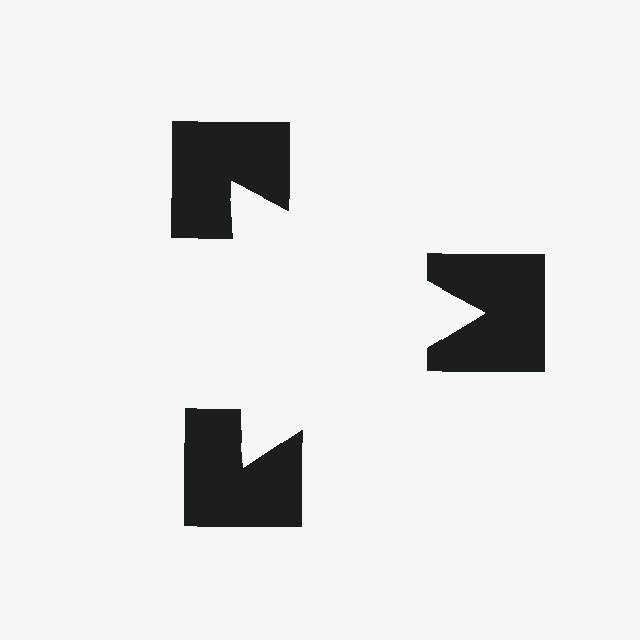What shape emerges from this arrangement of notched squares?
An illusory triangle — its edges are inferred from the aligned wedge cuts in the notched squares, not physically drawn.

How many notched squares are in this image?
There are 3 — one at each vertex of the illusory triangle.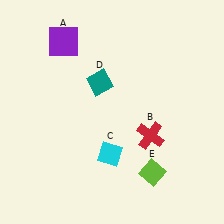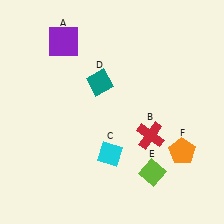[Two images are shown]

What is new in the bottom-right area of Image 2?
An orange pentagon (F) was added in the bottom-right area of Image 2.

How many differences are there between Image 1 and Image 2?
There is 1 difference between the two images.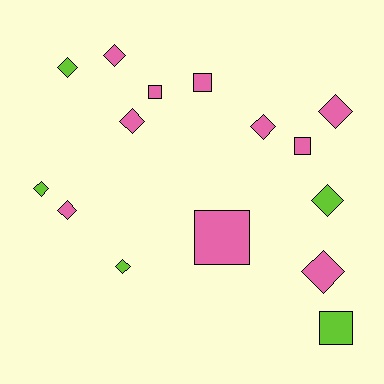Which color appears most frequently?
Pink, with 10 objects.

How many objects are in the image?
There are 15 objects.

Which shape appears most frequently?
Diamond, with 10 objects.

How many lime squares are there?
There is 1 lime square.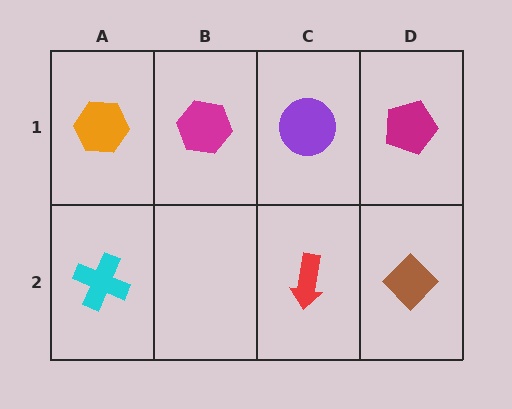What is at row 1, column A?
An orange hexagon.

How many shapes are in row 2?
3 shapes.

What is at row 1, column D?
A magenta pentagon.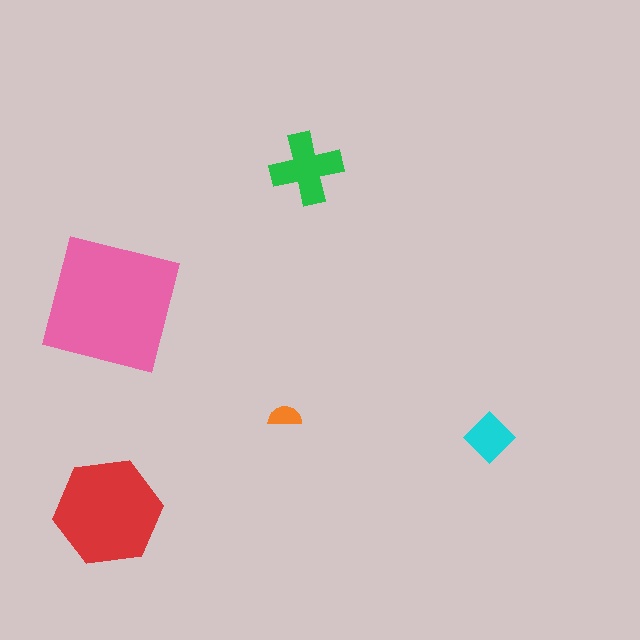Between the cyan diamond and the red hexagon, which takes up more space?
The red hexagon.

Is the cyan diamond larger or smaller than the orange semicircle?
Larger.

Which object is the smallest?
The orange semicircle.